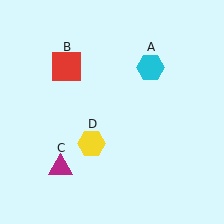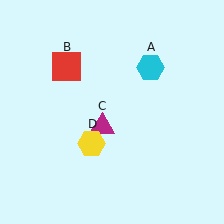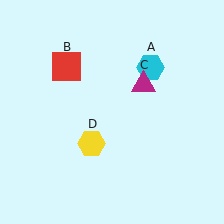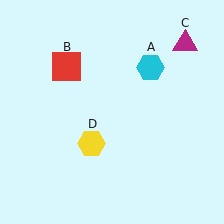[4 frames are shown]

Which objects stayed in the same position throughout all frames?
Cyan hexagon (object A) and red square (object B) and yellow hexagon (object D) remained stationary.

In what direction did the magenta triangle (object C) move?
The magenta triangle (object C) moved up and to the right.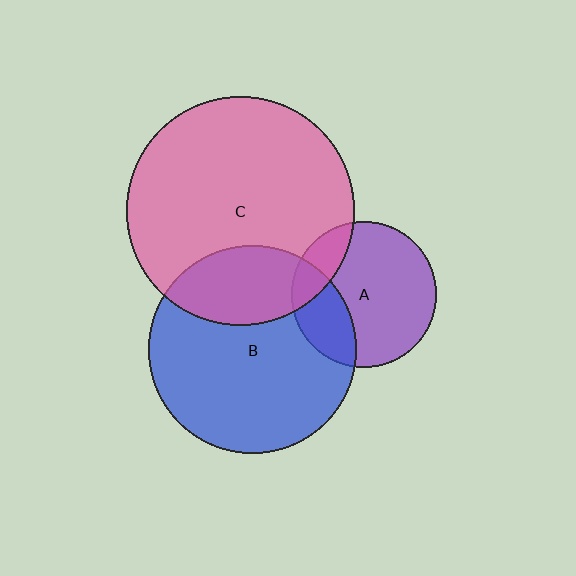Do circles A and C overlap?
Yes.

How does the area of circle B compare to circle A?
Approximately 2.0 times.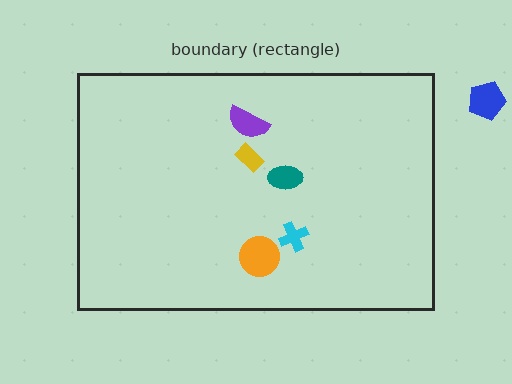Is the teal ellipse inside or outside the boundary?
Inside.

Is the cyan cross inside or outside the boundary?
Inside.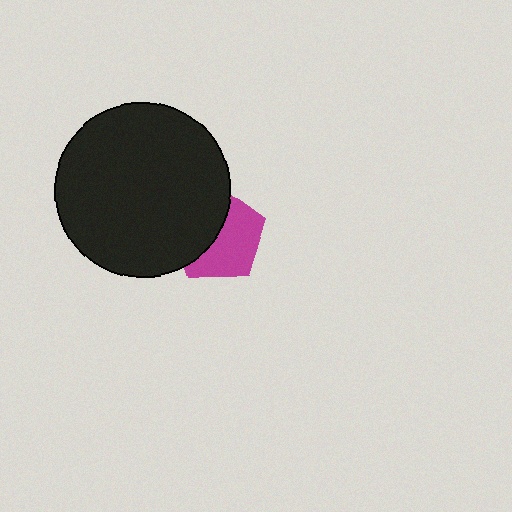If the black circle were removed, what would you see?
You would see the complete magenta pentagon.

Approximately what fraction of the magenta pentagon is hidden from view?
Roughly 46% of the magenta pentagon is hidden behind the black circle.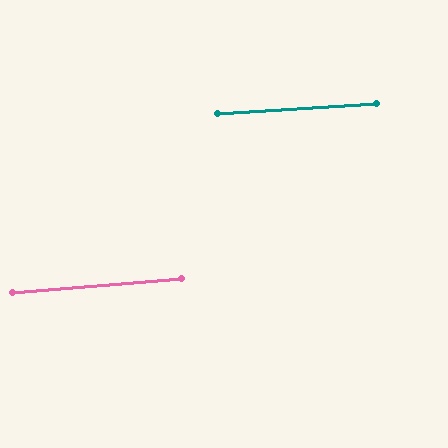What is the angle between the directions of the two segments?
Approximately 1 degree.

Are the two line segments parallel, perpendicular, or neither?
Parallel — their directions differ by only 1.1°.